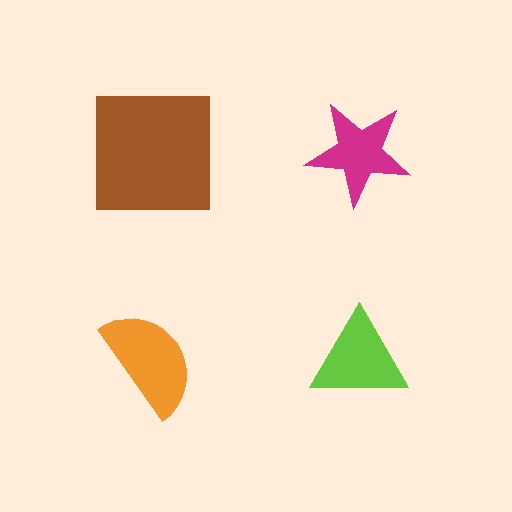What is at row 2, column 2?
A lime triangle.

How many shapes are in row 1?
2 shapes.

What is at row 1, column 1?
A brown square.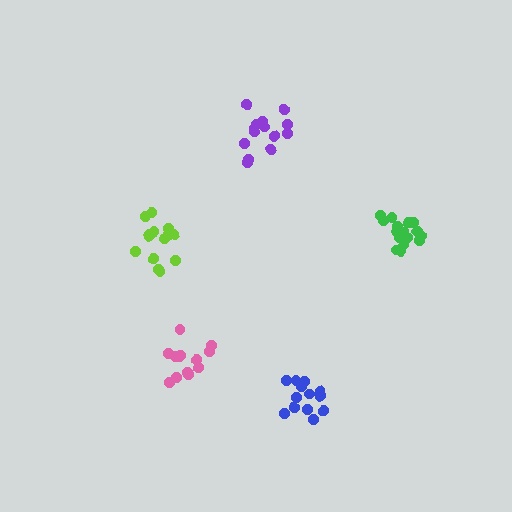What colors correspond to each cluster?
The clusters are colored: lime, green, pink, purple, blue.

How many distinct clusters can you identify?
There are 5 distinct clusters.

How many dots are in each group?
Group 1: 14 dots, Group 2: 17 dots, Group 3: 13 dots, Group 4: 14 dots, Group 5: 13 dots (71 total).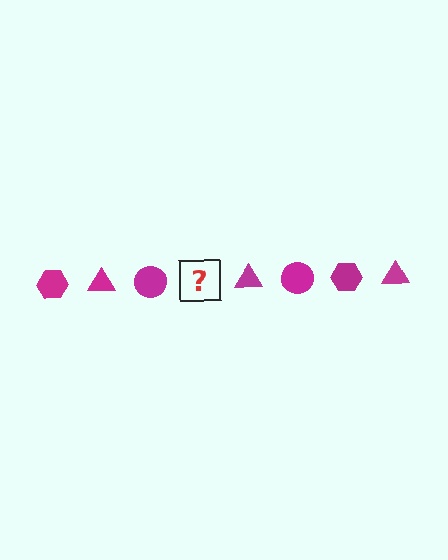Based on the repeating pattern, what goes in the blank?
The blank should be a magenta hexagon.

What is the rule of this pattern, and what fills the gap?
The rule is that the pattern cycles through hexagon, triangle, circle shapes in magenta. The gap should be filled with a magenta hexagon.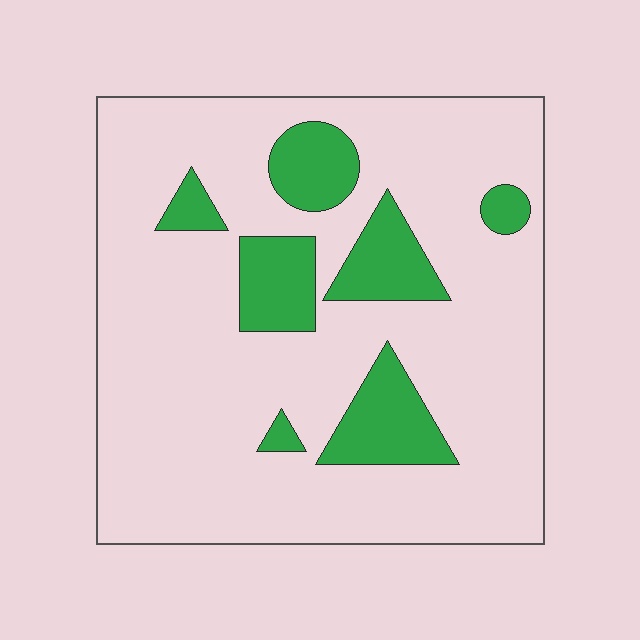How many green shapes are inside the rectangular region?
7.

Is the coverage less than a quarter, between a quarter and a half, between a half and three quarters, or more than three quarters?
Less than a quarter.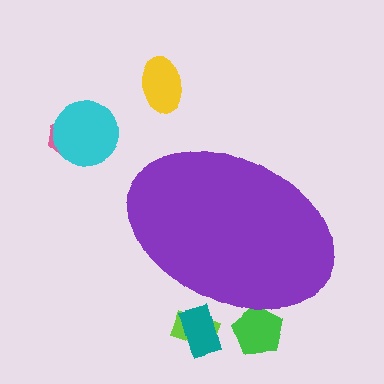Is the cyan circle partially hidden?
No, the cyan circle is fully visible.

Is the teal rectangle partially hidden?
Yes, the teal rectangle is partially hidden behind the purple ellipse.